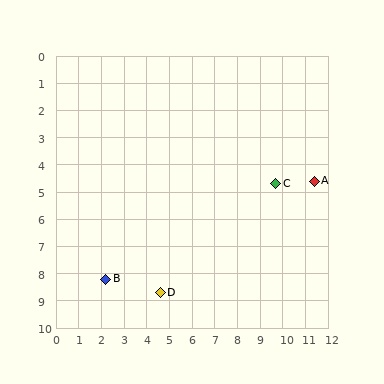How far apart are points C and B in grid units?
Points C and B are about 8.3 grid units apart.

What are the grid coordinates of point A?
Point A is at approximately (11.4, 4.6).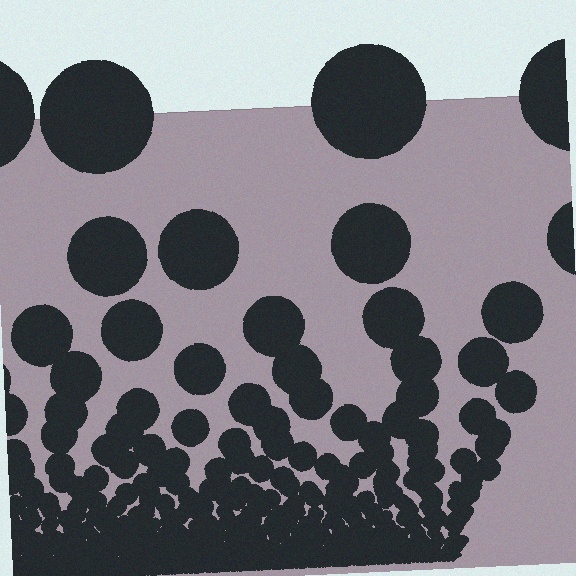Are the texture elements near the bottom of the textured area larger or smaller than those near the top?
Smaller. The gradient is inverted — elements near the bottom are smaller and denser.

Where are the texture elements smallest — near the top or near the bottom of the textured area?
Near the bottom.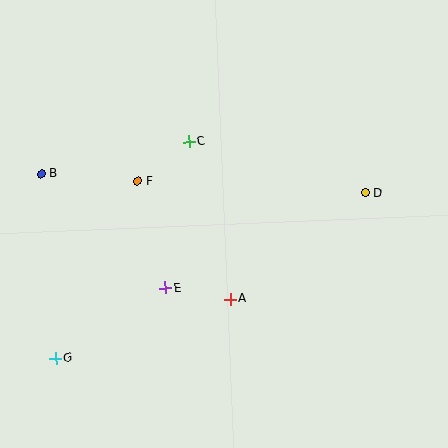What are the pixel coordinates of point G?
Point G is at (56, 358).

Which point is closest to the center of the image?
Point A at (231, 299) is closest to the center.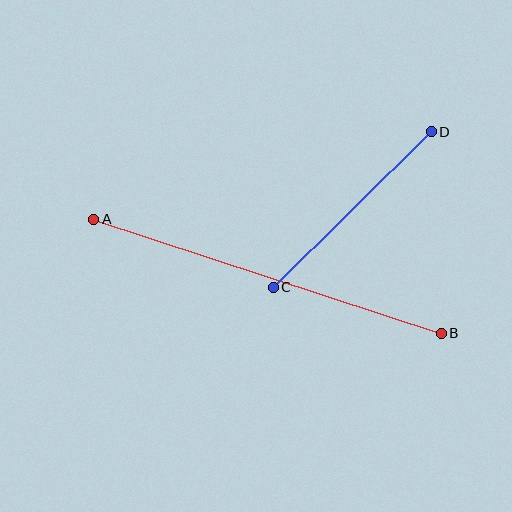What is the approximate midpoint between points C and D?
The midpoint is at approximately (352, 210) pixels.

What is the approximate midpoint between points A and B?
The midpoint is at approximately (267, 276) pixels.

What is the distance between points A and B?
The distance is approximately 366 pixels.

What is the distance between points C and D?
The distance is approximately 222 pixels.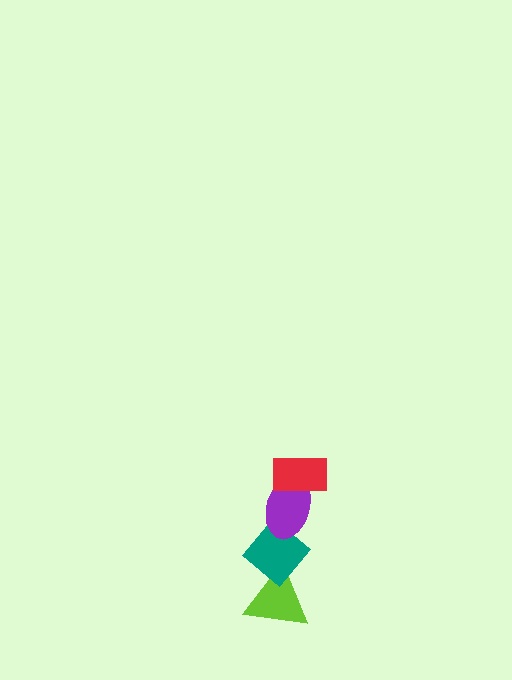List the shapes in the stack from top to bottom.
From top to bottom: the red rectangle, the purple ellipse, the teal diamond, the lime triangle.